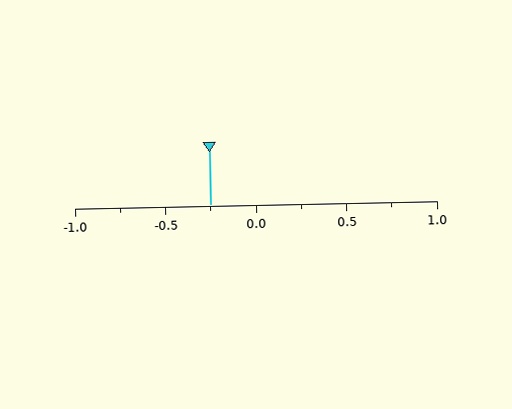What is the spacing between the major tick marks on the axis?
The major ticks are spaced 0.5 apart.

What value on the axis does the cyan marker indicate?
The marker indicates approximately -0.25.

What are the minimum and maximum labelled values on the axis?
The axis runs from -1.0 to 1.0.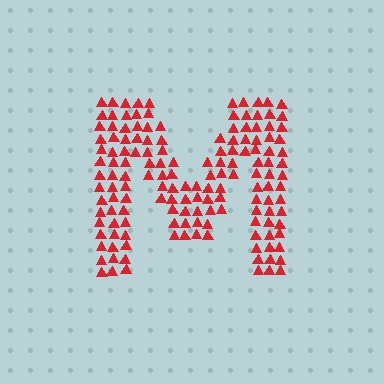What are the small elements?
The small elements are triangles.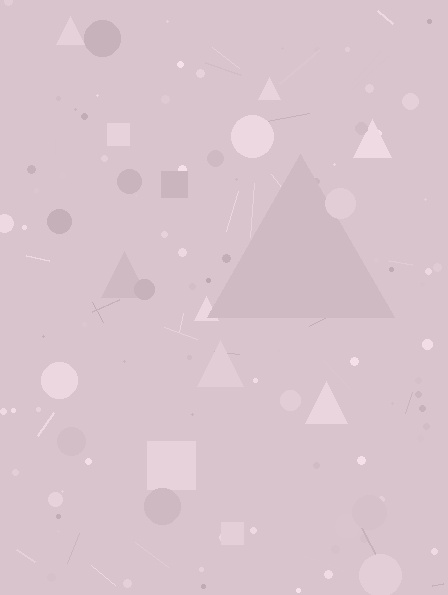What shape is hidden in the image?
A triangle is hidden in the image.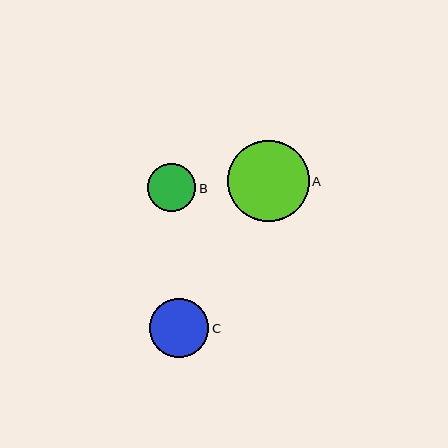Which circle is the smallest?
Circle B is the smallest with a size of approximately 48 pixels.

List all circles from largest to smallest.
From largest to smallest: A, C, B.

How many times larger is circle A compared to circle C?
Circle A is approximately 1.4 times the size of circle C.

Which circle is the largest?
Circle A is the largest with a size of approximately 82 pixels.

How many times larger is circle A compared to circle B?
Circle A is approximately 1.7 times the size of circle B.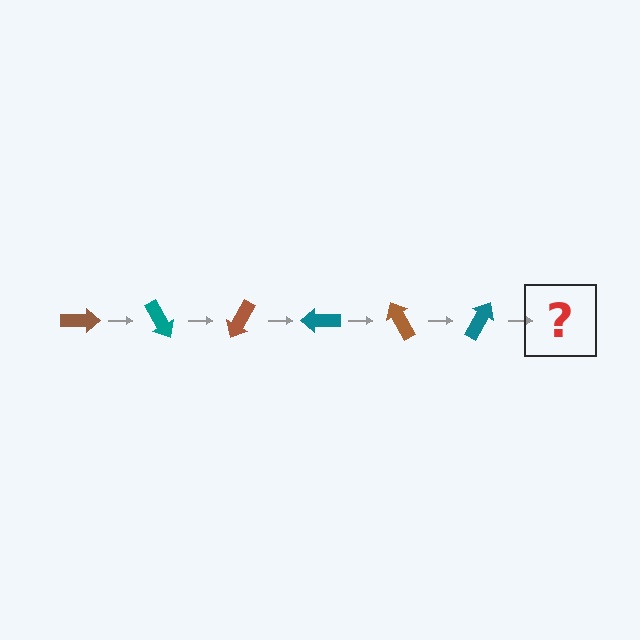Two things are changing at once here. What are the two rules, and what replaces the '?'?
The two rules are that it rotates 60 degrees each step and the color cycles through brown and teal. The '?' should be a brown arrow, rotated 360 degrees from the start.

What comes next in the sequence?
The next element should be a brown arrow, rotated 360 degrees from the start.